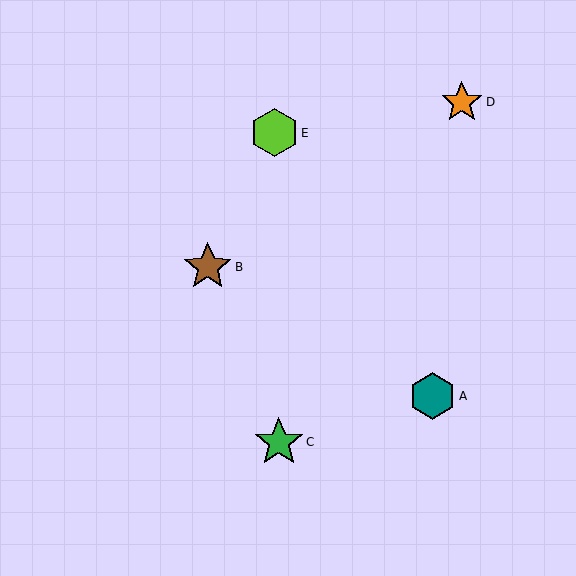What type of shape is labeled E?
Shape E is a lime hexagon.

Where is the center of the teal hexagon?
The center of the teal hexagon is at (433, 396).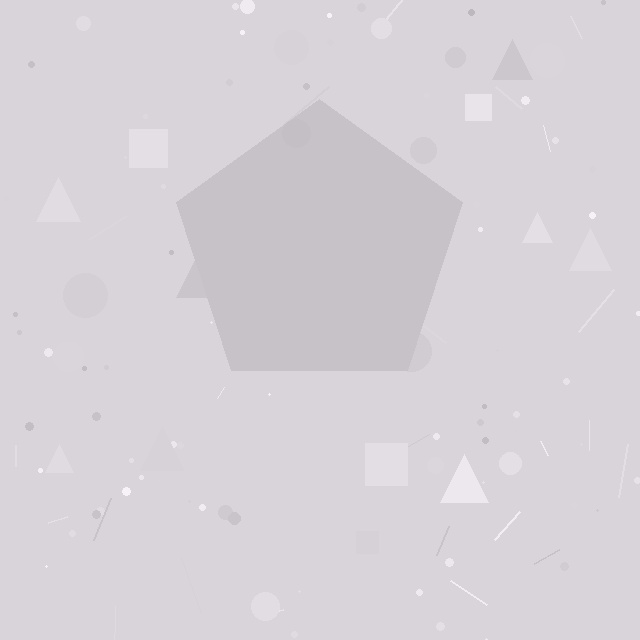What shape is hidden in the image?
A pentagon is hidden in the image.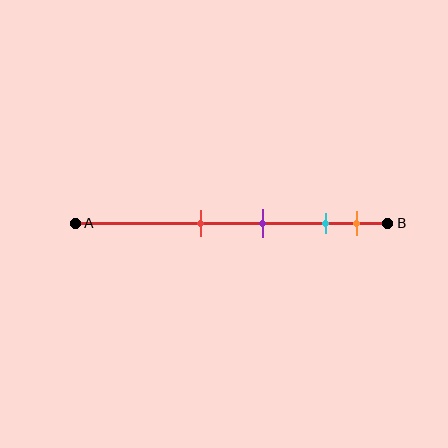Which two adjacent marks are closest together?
The cyan and orange marks are the closest adjacent pair.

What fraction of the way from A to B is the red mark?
The red mark is approximately 40% (0.4) of the way from A to B.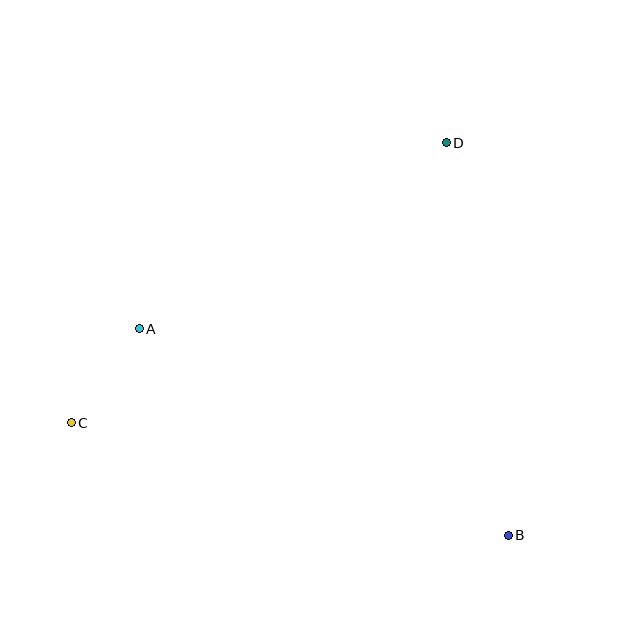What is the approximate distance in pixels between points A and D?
The distance between A and D is approximately 359 pixels.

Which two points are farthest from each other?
Points C and D are farthest from each other.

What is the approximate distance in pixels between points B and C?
The distance between B and C is approximately 451 pixels.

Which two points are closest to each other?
Points A and C are closest to each other.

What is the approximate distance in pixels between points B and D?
The distance between B and D is approximately 398 pixels.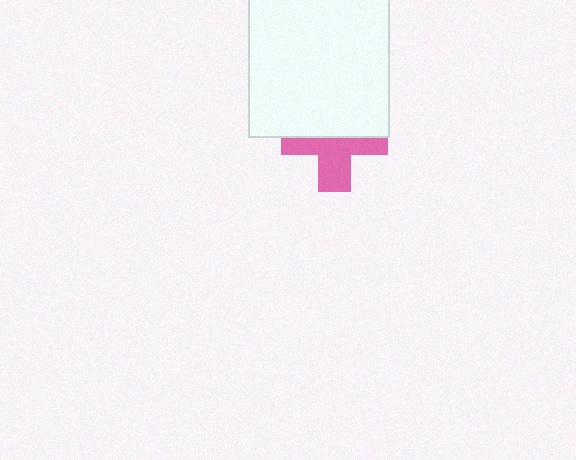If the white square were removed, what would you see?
You would see the complete pink cross.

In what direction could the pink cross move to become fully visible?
The pink cross could move down. That would shift it out from behind the white square entirely.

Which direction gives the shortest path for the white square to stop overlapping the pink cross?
Moving up gives the shortest separation.